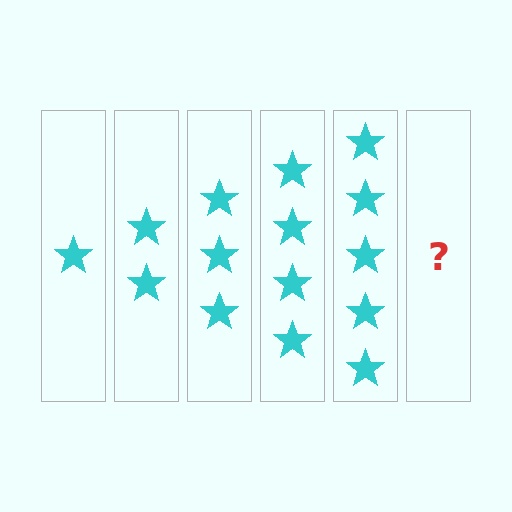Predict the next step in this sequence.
The next step is 6 stars.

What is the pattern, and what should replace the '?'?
The pattern is that each step adds one more star. The '?' should be 6 stars.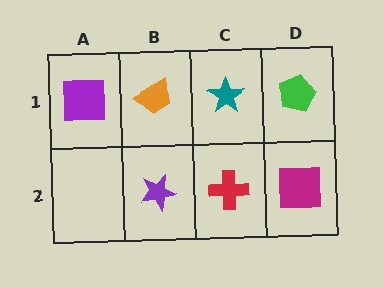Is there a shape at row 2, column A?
No, that cell is empty.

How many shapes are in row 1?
4 shapes.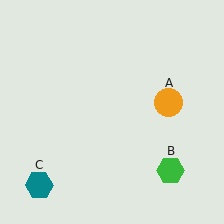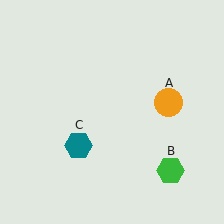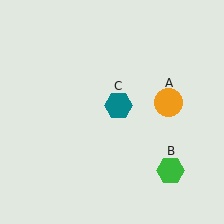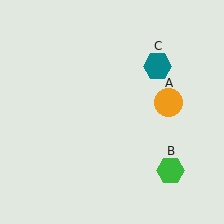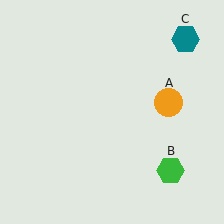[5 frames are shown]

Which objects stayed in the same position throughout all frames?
Orange circle (object A) and green hexagon (object B) remained stationary.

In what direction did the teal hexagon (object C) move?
The teal hexagon (object C) moved up and to the right.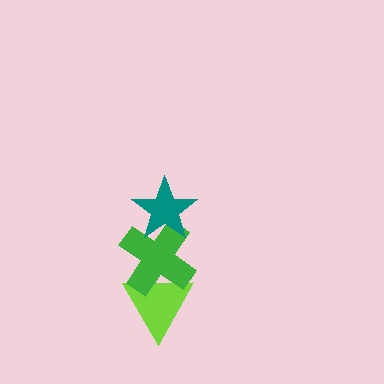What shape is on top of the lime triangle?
The green cross is on top of the lime triangle.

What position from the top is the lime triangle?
The lime triangle is 3rd from the top.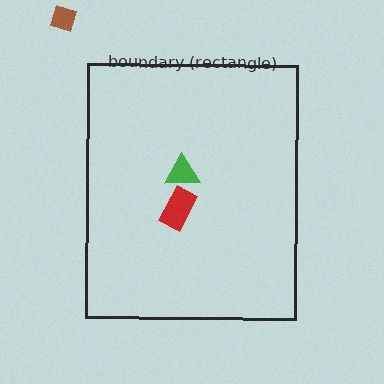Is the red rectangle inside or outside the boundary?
Inside.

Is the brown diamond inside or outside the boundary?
Outside.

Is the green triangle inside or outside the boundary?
Inside.